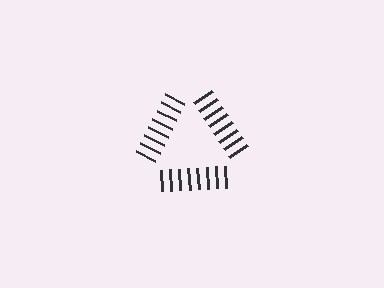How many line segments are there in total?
24 — 8 along each of the 3 edges.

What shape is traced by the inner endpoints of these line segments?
An illusory triangle — the line segments terminate on its edges but no continuous stroke is drawn.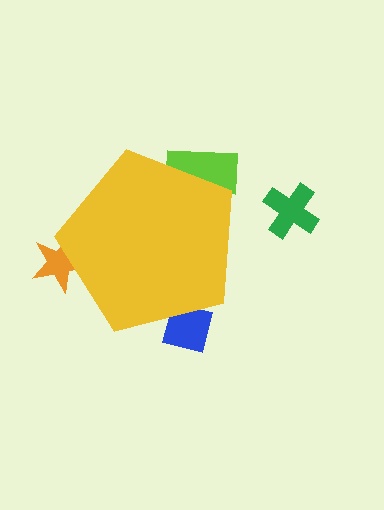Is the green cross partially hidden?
No, the green cross is fully visible.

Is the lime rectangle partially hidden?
Yes, the lime rectangle is partially hidden behind the yellow pentagon.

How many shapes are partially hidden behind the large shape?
3 shapes are partially hidden.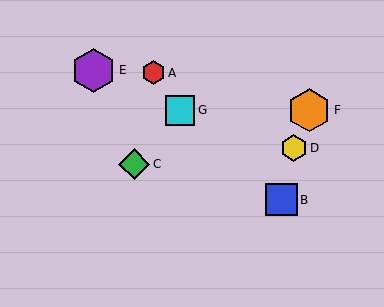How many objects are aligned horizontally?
2 objects (F, G) are aligned horizontally.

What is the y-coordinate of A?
Object A is at y≈73.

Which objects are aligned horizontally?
Objects F, G are aligned horizontally.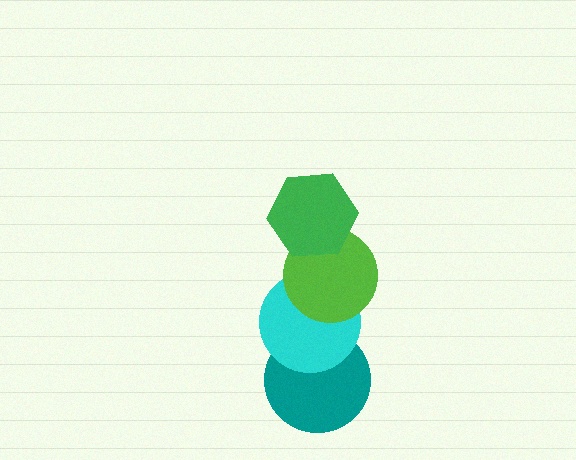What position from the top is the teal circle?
The teal circle is 4th from the top.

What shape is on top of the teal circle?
The cyan circle is on top of the teal circle.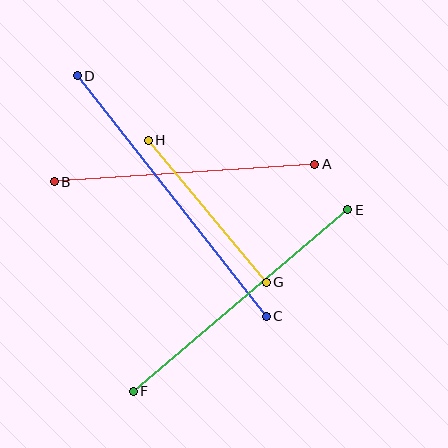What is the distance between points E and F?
The distance is approximately 281 pixels.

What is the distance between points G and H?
The distance is approximately 185 pixels.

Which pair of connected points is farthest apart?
Points C and D are farthest apart.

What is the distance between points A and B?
The distance is approximately 261 pixels.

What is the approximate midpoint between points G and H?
The midpoint is at approximately (207, 211) pixels.